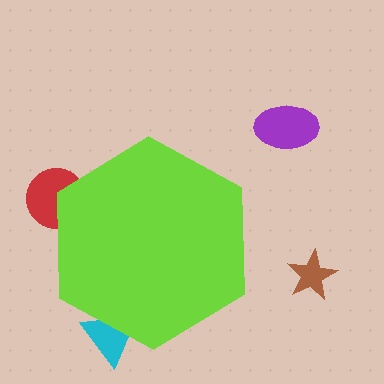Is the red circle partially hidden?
Yes, the red circle is partially hidden behind the lime hexagon.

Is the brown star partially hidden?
No, the brown star is fully visible.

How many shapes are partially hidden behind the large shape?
2 shapes are partially hidden.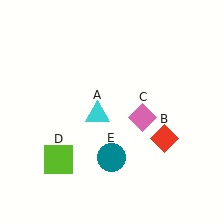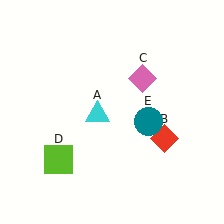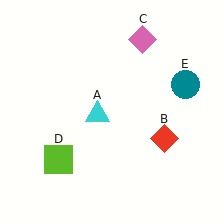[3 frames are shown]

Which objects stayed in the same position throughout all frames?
Cyan triangle (object A) and red diamond (object B) and lime square (object D) remained stationary.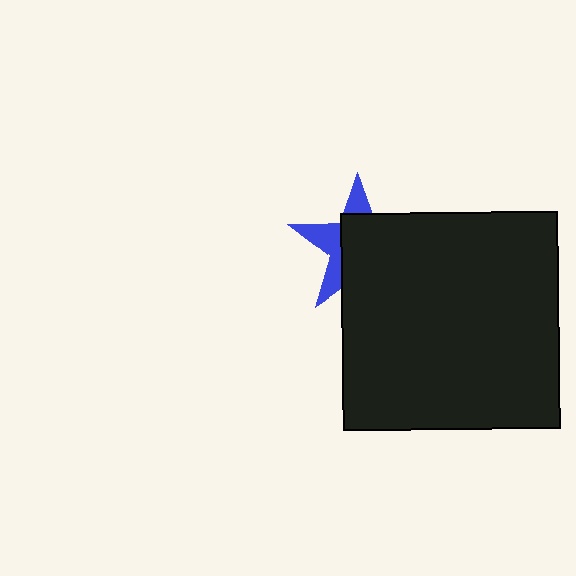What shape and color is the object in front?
The object in front is a black square.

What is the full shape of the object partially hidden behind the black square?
The partially hidden object is a blue star.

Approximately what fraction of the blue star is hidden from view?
Roughly 64% of the blue star is hidden behind the black square.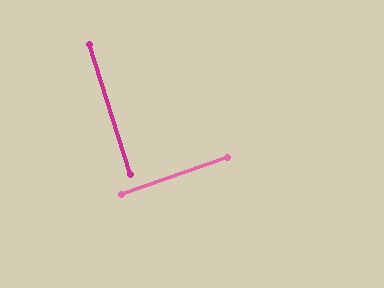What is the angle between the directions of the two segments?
Approximately 88 degrees.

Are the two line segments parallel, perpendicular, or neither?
Perpendicular — they meet at approximately 88°.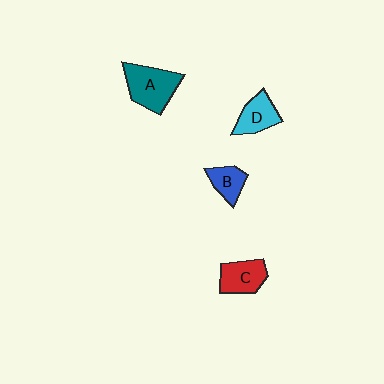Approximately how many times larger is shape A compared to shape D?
Approximately 1.5 times.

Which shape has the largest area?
Shape A (teal).